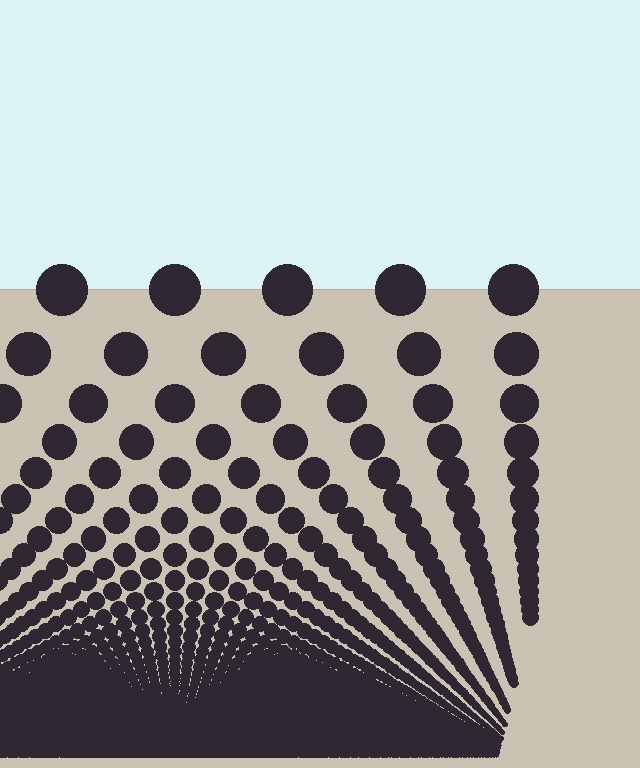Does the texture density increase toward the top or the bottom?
Density increases toward the bottom.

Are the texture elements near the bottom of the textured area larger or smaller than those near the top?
Smaller. The gradient is inverted — elements near the bottom are smaller and denser.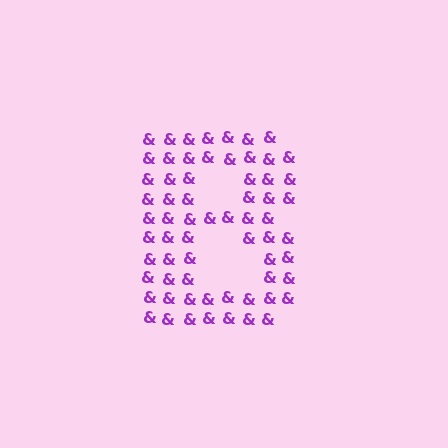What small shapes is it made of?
It is made of small ampersands.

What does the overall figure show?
The overall figure shows the letter B.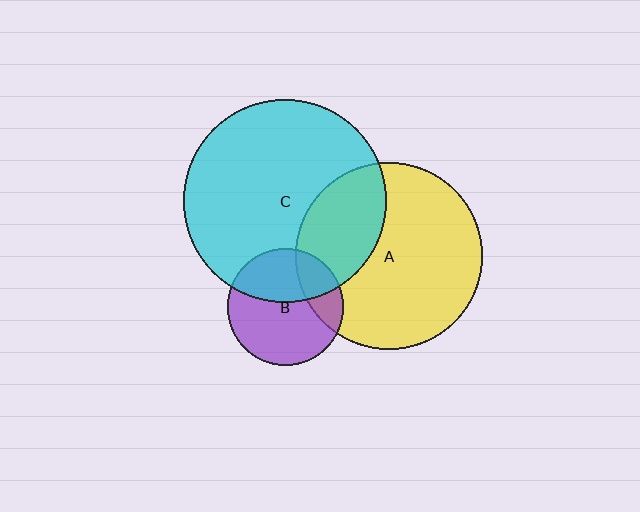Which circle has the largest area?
Circle C (cyan).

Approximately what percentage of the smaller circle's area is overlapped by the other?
Approximately 40%.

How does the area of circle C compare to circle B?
Approximately 3.0 times.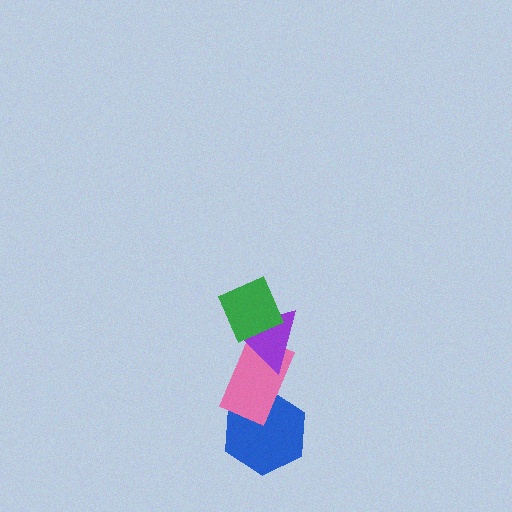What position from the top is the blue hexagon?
The blue hexagon is 4th from the top.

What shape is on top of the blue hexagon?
The pink rectangle is on top of the blue hexagon.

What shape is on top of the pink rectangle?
The purple triangle is on top of the pink rectangle.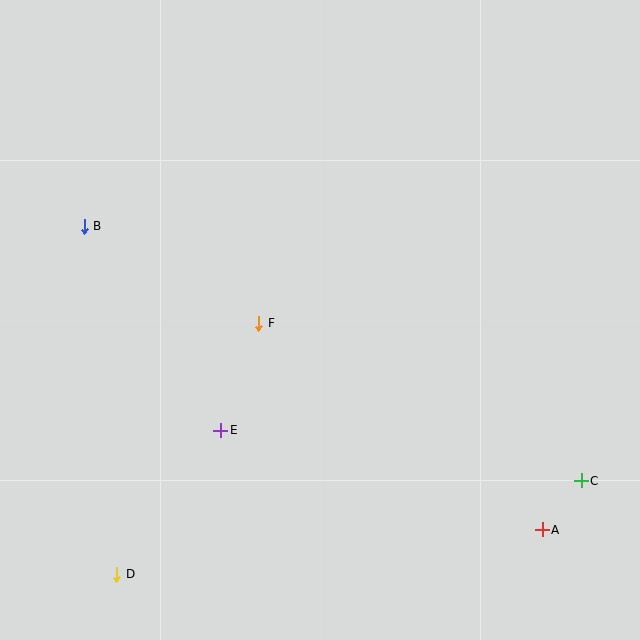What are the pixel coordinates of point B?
Point B is at (84, 226).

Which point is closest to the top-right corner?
Point C is closest to the top-right corner.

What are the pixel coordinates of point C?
Point C is at (581, 481).